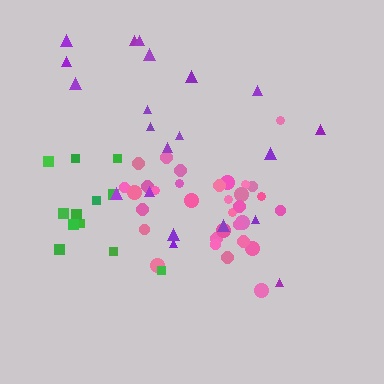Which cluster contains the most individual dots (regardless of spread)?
Pink (33).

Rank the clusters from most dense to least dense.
pink, green, purple.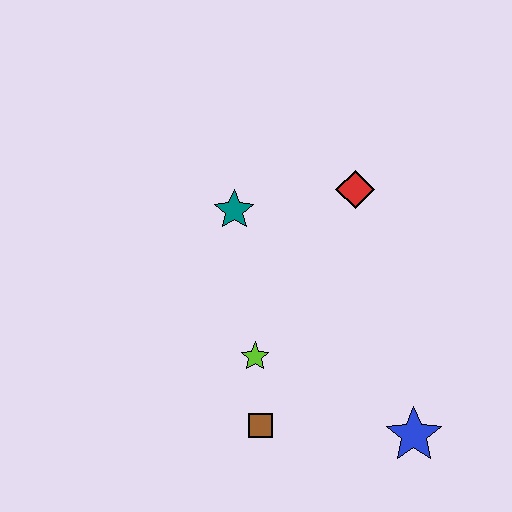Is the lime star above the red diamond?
No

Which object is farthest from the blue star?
The teal star is farthest from the blue star.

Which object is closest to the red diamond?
The teal star is closest to the red diamond.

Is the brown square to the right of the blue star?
No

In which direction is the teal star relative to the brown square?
The teal star is above the brown square.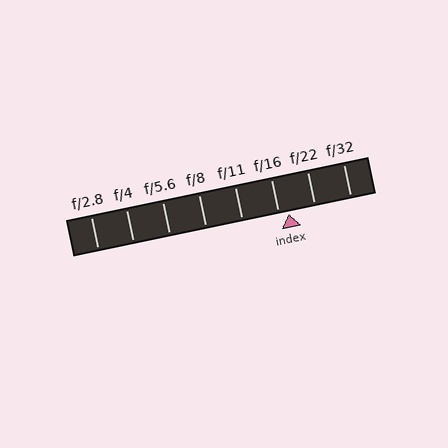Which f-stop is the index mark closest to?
The index mark is closest to f/16.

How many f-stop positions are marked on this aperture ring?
There are 8 f-stop positions marked.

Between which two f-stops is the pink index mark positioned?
The index mark is between f/16 and f/22.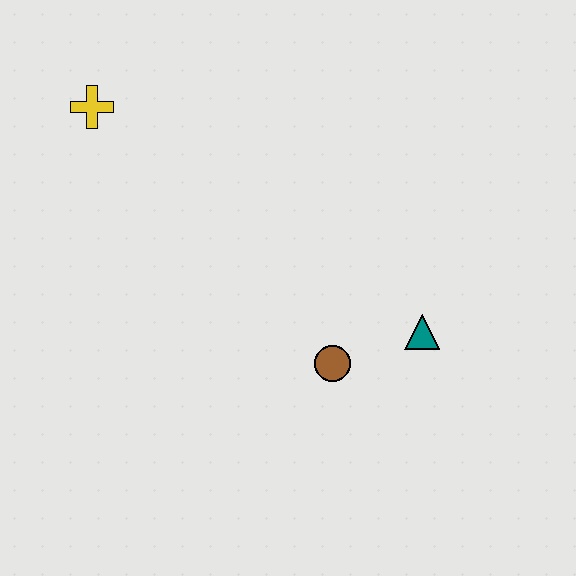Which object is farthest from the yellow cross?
The teal triangle is farthest from the yellow cross.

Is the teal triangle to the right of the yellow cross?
Yes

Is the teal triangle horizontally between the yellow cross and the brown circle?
No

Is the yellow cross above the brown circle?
Yes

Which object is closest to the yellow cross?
The brown circle is closest to the yellow cross.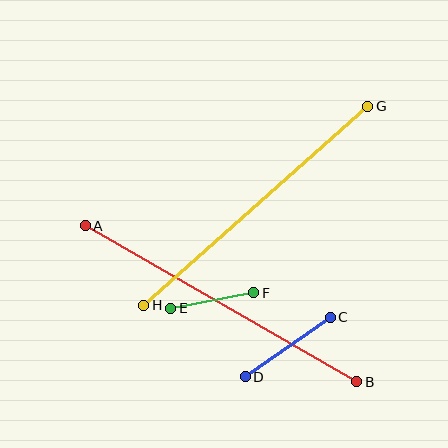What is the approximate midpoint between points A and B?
The midpoint is at approximately (221, 304) pixels.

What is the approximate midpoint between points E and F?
The midpoint is at approximately (212, 301) pixels.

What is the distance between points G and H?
The distance is approximately 300 pixels.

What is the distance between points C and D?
The distance is approximately 104 pixels.